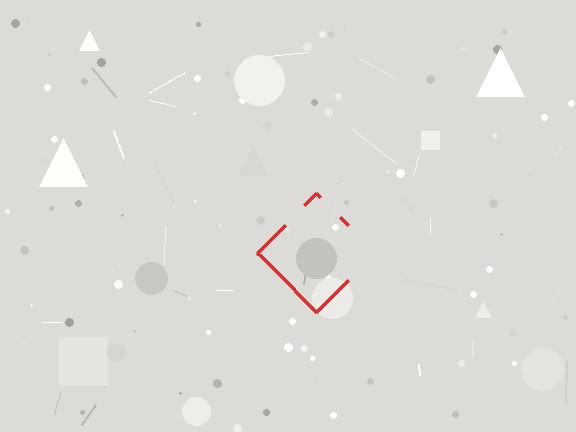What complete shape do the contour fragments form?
The contour fragments form a diamond.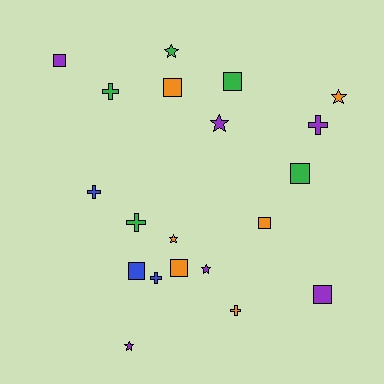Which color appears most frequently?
Purple, with 6 objects.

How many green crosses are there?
There are 2 green crosses.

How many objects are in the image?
There are 20 objects.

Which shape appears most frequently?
Square, with 8 objects.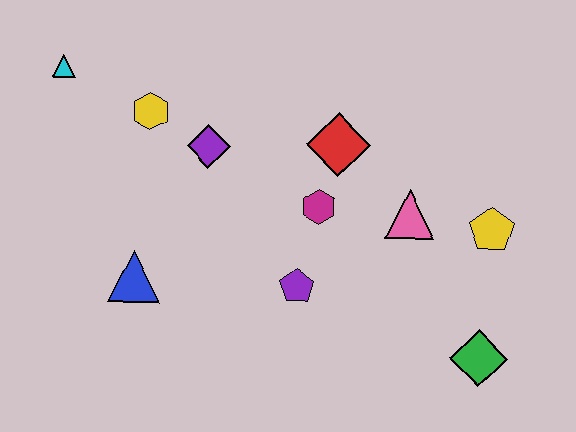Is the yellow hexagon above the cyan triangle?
No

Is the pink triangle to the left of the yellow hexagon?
No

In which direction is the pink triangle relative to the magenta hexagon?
The pink triangle is to the right of the magenta hexagon.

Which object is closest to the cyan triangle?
The yellow hexagon is closest to the cyan triangle.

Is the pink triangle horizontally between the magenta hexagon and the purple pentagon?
No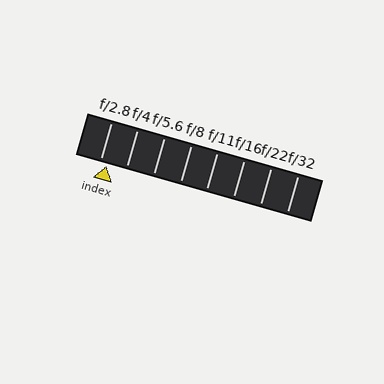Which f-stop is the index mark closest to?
The index mark is closest to f/2.8.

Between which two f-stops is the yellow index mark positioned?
The index mark is between f/2.8 and f/4.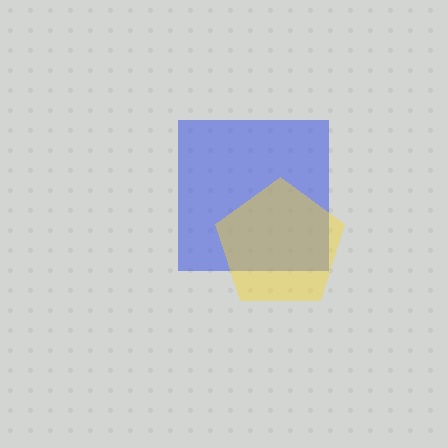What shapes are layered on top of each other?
The layered shapes are: a blue square, a yellow pentagon.